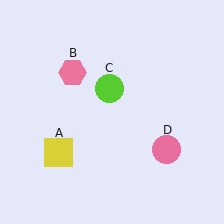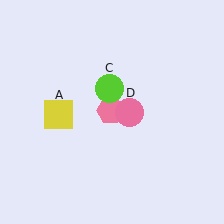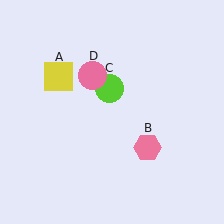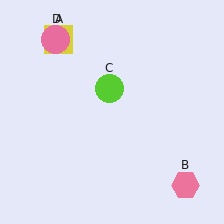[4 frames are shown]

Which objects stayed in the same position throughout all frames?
Lime circle (object C) remained stationary.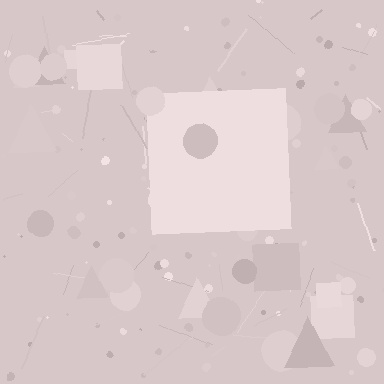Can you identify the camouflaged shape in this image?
The camouflaged shape is a square.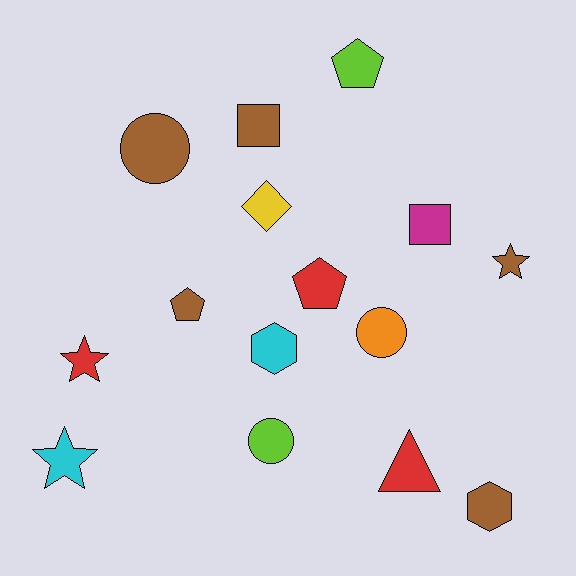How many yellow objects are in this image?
There is 1 yellow object.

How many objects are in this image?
There are 15 objects.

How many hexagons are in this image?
There are 2 hexagons.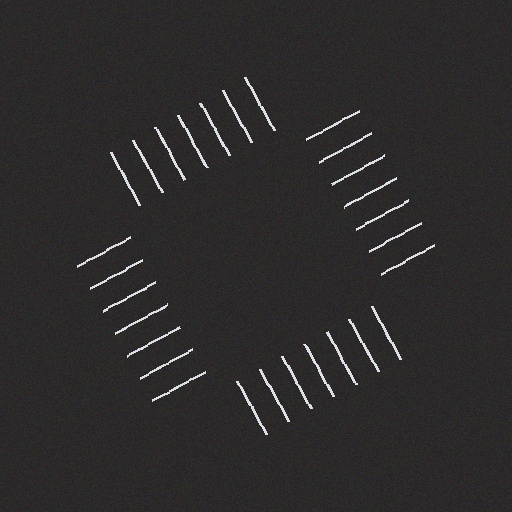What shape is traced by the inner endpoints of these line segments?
An illusory square — the line segments terminate on its edges but no continuous stroke is drawn.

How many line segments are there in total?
28 — 7 along each of the 4 edges.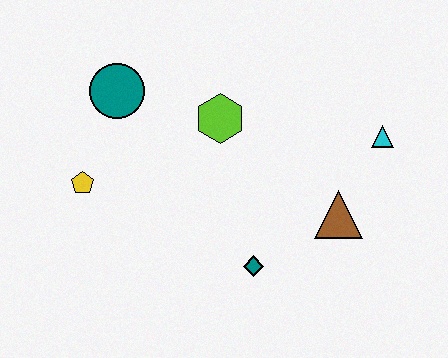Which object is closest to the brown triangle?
The cyan triangle is closest to the brown triangle.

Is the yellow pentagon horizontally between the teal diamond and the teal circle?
No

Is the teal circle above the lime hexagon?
Yes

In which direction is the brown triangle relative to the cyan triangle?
The brown triangle is below the cyan triangle.